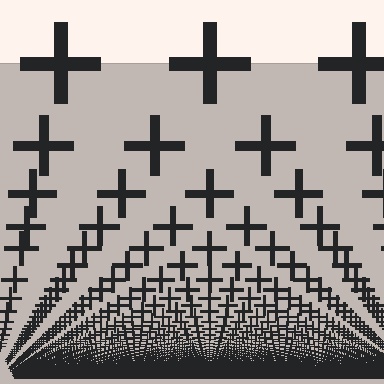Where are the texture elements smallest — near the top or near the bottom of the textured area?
Near the bottom.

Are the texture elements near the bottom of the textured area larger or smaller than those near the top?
Smaller. The gradient is inverted — elements near the bottom are smaller and denser.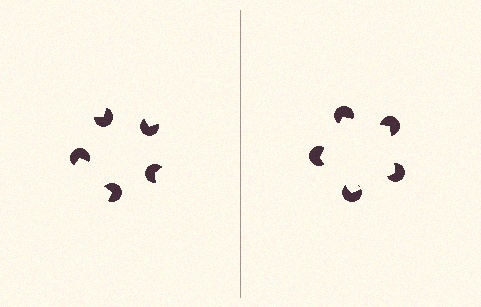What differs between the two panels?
The pac-man discs are positioned identically on both sides; only the wedge orientations differ. On the right they align to a pentagon; on the left they are misaligned.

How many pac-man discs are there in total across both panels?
10 — 5 on each side.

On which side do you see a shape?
An illusory pentagon appears on the right side. On the left side the wedge cuts are rotated, so no coherent shape forms.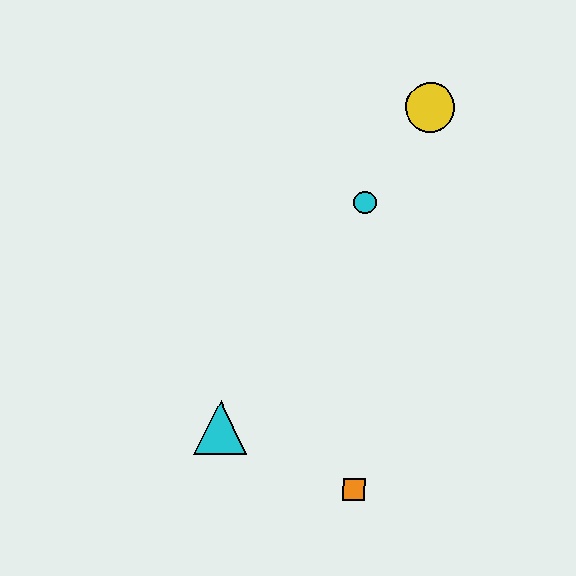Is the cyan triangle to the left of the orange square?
Yes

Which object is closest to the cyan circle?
The yellow circle is closest to the cyan circle.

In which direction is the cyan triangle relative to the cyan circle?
The cyan triangle is below the cyan circle.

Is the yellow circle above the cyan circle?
Yes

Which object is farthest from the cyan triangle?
The yellow circle is farthest from the cyan triangle.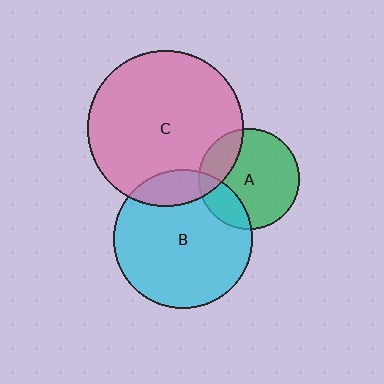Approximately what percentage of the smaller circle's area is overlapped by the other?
Approximately 20%.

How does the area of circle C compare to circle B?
Approximately 1.2 times.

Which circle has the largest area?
Circle C (pink).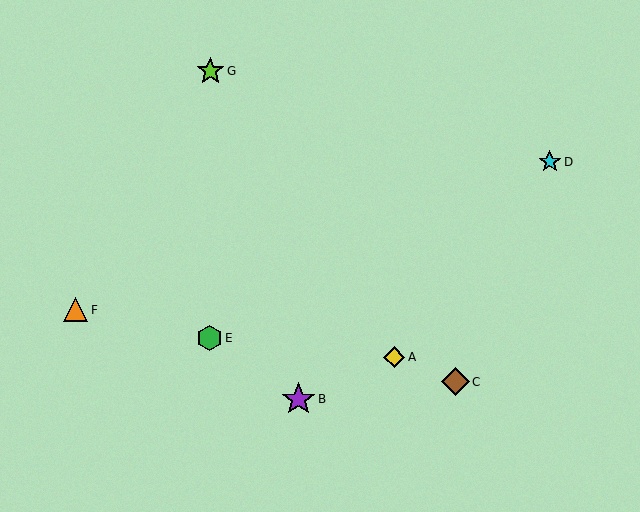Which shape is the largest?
The purple star (labeled B) is the largest.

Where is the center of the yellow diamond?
The center of the yellow diamond is at (394, 357).